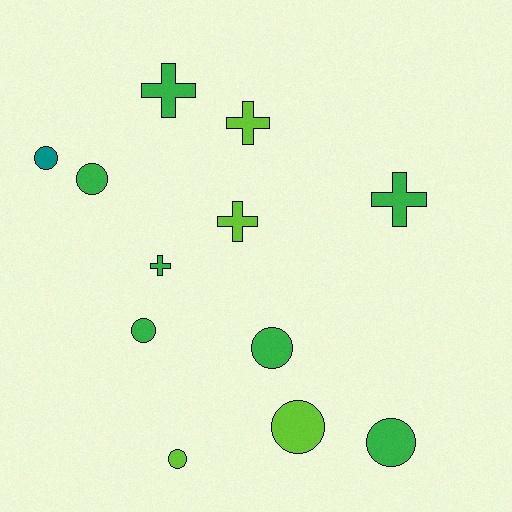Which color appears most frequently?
Green, with 7 objects.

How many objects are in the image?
There are 12 objects.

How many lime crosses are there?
There are 2 lime crosses.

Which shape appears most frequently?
Circle, with 7 objects.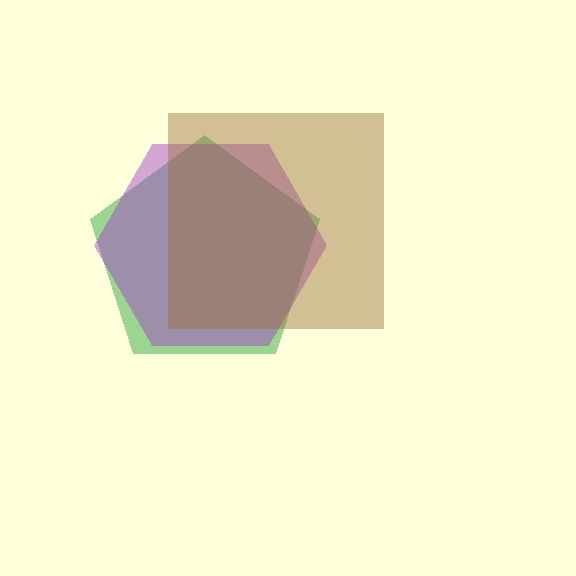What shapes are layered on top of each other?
The layered shapes are: a green pentagon, a purple hexagon, a brown square.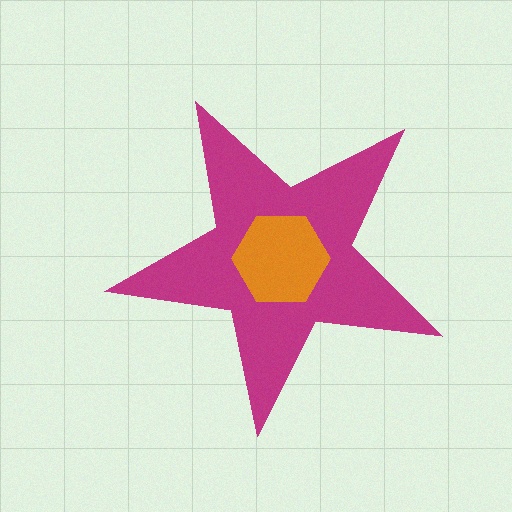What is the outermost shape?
The magenta star.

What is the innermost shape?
The orange hexagon.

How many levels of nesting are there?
2.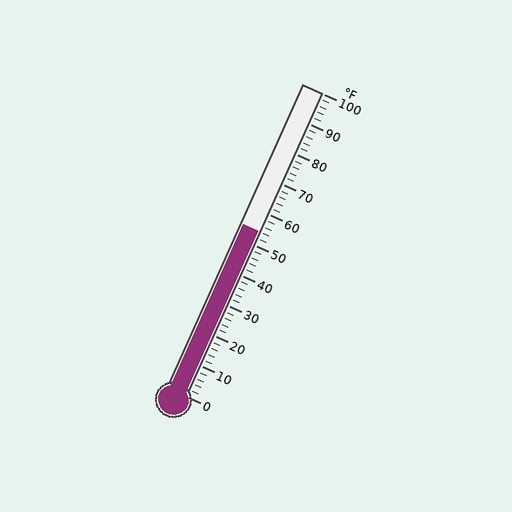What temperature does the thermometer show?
The thermometer shows approximately 54°F.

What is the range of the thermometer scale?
The thermometer scale ranges from 0°F to 100°F.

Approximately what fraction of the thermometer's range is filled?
The thermometer is filled to approximately 55% of its range.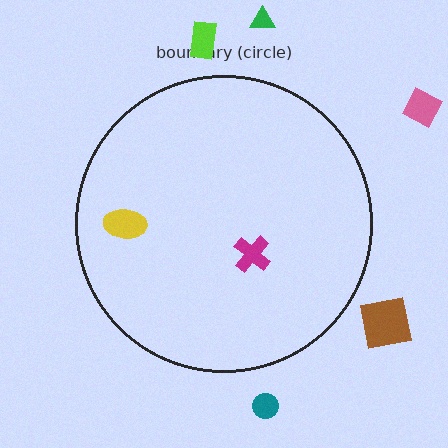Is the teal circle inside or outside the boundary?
Outside.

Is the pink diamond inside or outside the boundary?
Outside.